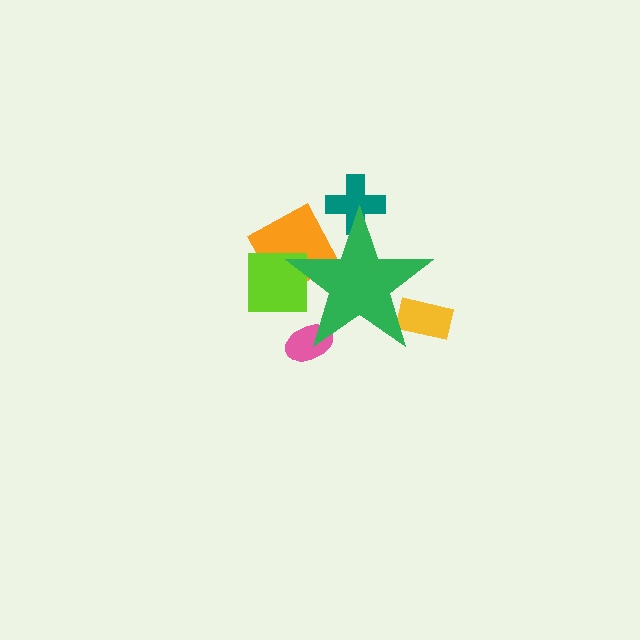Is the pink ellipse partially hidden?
Yes, the pink ellipse is partially hidden behind the green star.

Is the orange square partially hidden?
Yes, the orange square is partially hidden behind the green star.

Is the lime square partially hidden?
Yes, the lime square is partially hidden behind the green star.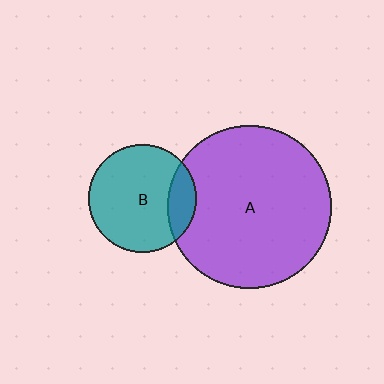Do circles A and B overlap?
Yes.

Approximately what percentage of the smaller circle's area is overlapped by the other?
Approximately 15%.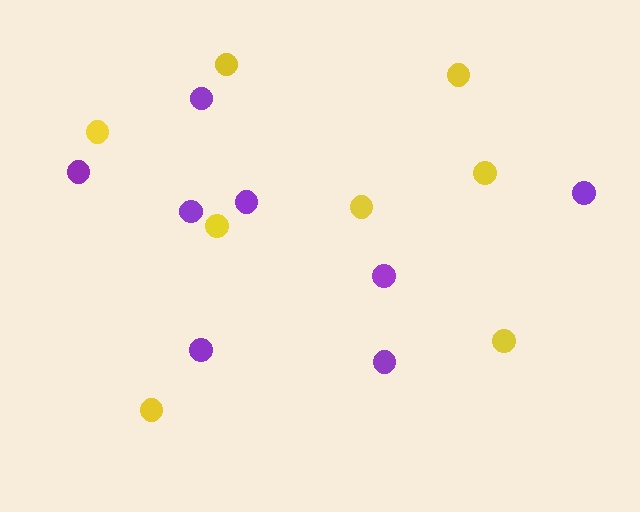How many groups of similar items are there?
There are 2 groups: one group of purple circles (8) and one group of yellow circles (8).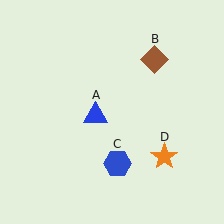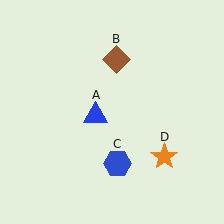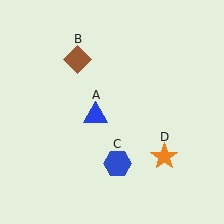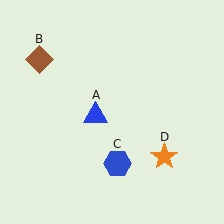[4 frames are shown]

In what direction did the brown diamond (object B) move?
The brown diamond (object B) moved left.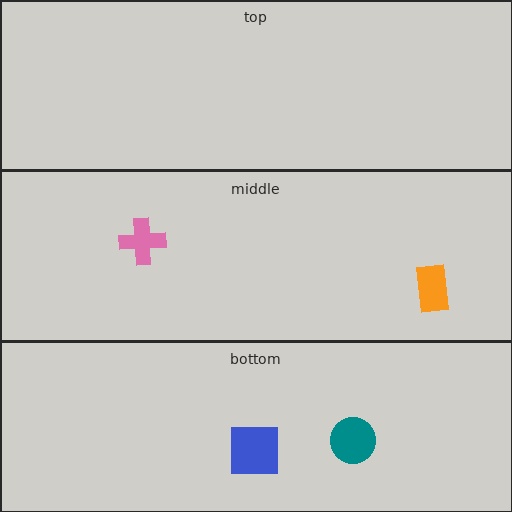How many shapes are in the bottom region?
2.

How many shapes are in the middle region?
2.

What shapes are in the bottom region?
The blue square, the teal circle.